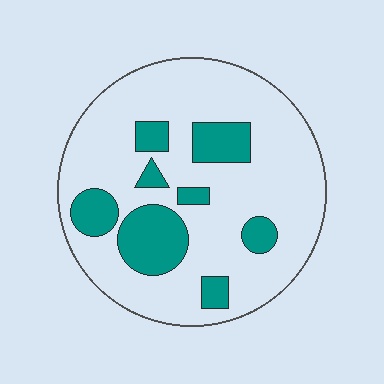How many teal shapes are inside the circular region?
8.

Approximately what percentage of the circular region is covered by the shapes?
Approximately 20%.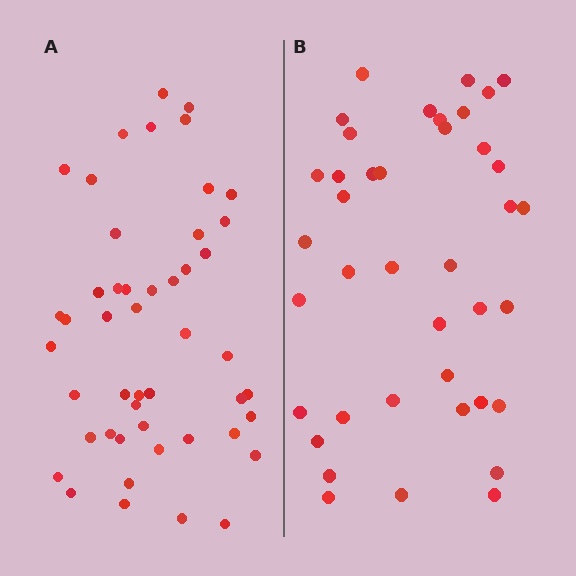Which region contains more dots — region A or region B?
Region A (the left region) has more dots.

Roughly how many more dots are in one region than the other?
Region A has roughly 8 or so more dots than region B.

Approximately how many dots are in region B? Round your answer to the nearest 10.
About 40 dots.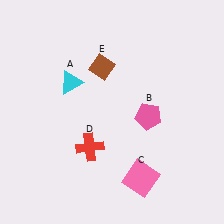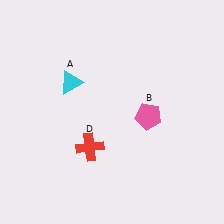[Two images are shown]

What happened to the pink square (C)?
The pink square (C) was removed in Image 2. It was in the bottom-right area of Image 1.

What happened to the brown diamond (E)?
The brown diamond (E) was removed in Image 2. It was in the top-left area of Image 1.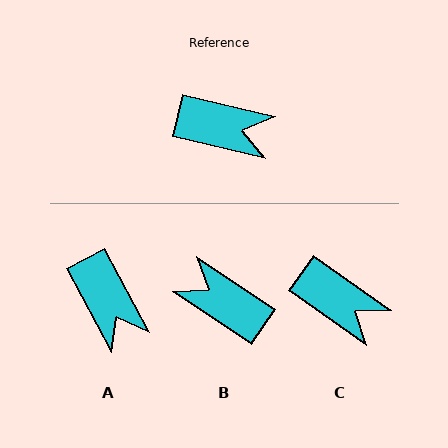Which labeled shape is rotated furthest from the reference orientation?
B, about 159 degrees away.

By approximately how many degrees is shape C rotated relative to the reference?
Approximately 22 degrees clockwise.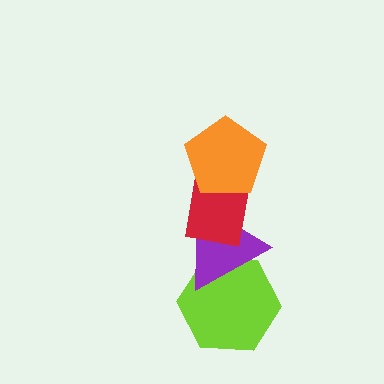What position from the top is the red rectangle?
The red rectangle is 2nd from the top.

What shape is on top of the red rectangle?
The orange pentagon is on top of the red rectangle.